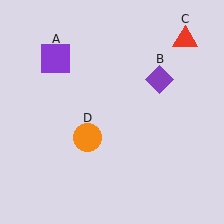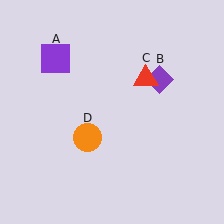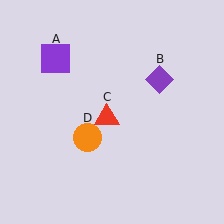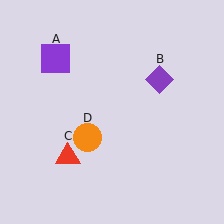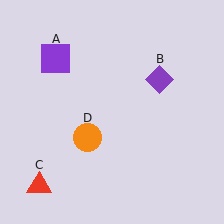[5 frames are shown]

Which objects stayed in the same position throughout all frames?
Purple square (object A) and purple diamond (object B) and orange circle (object D) remained stationary.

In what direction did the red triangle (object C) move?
The red triangle (object C) moved down and to the left.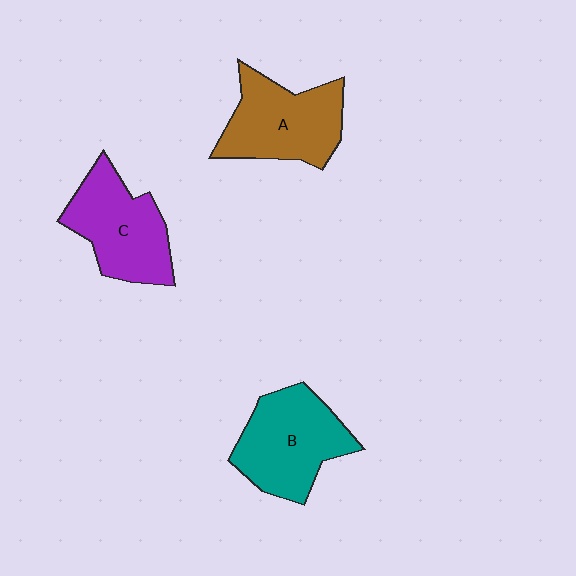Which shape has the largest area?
Shape B (teal).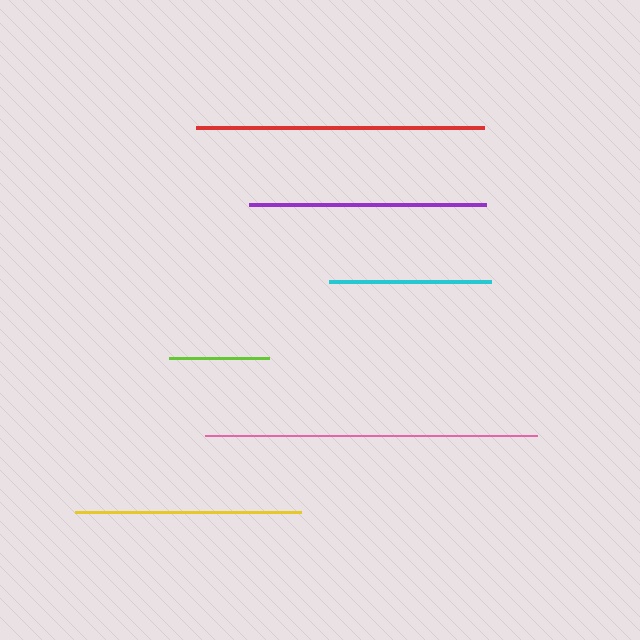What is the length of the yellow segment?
The yellow segment is approximately 226 pixels long.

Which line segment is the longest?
The pink line is the longest at approximately 332 pixels.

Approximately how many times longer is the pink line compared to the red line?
The pink line is approximately 1.2 times the length of the red line.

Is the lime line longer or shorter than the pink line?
The pink line is longer than the lime line.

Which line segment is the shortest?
The lime line is the shortest at approximately 101 pixels.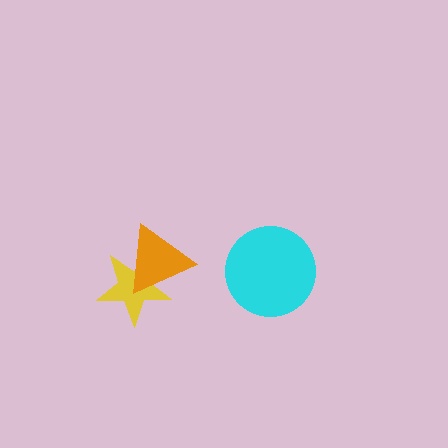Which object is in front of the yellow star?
The orange triangle is in front of the yellow star.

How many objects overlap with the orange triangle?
1 object overlaps with the orange triangle.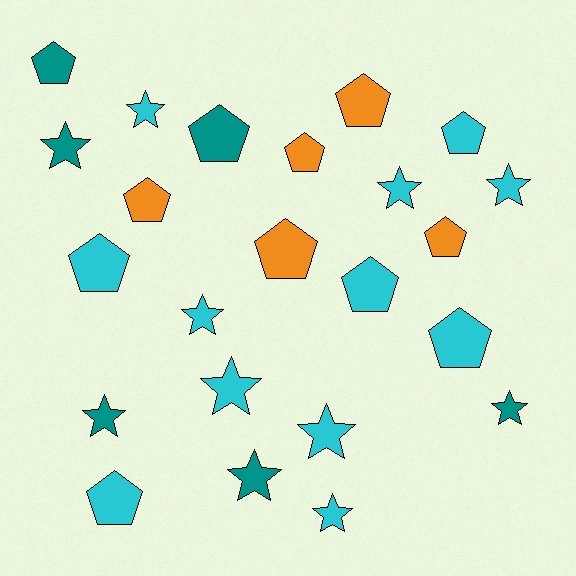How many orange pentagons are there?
There are 5 orange pentagons.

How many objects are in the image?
There are 23 objects.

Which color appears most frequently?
Cyan, with 12 objects.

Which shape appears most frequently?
Pentagon, with 12 objects.